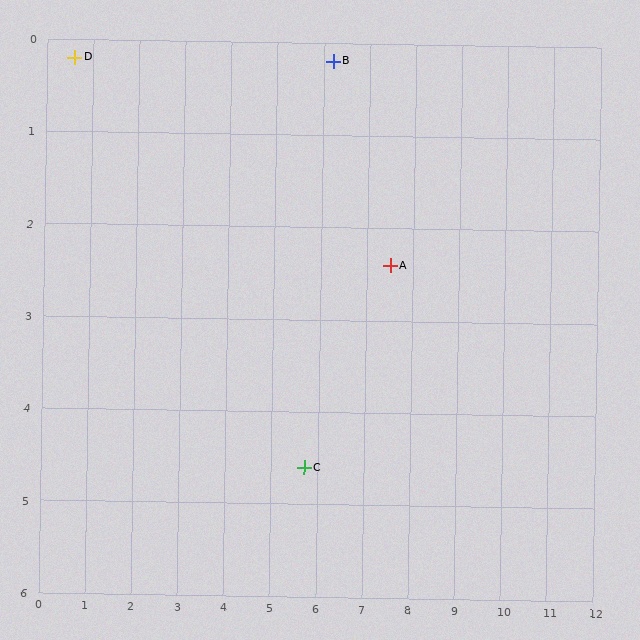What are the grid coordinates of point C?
Point C is at approximately (5.7, 4.6).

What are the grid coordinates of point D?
Point D is at approximately (0.6, 0.2).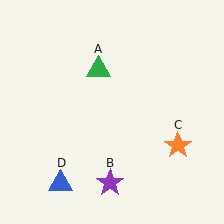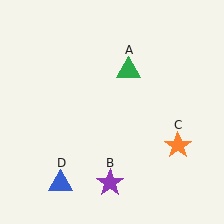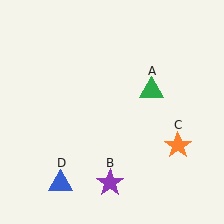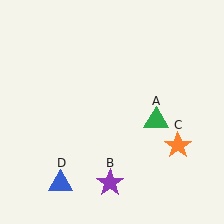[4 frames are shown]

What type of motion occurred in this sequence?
The green triangle (object A) rotated clockwise around the center of the scene.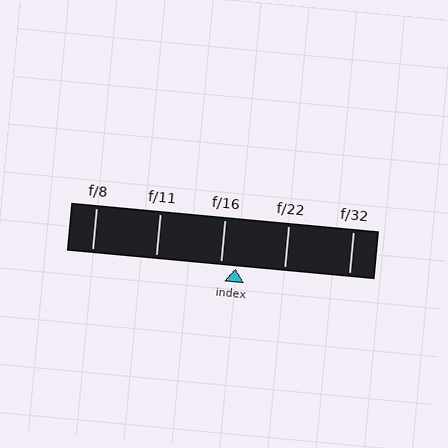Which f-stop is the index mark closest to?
The index mark is closest to f/16.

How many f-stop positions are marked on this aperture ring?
There are 5 f-stop positions marked.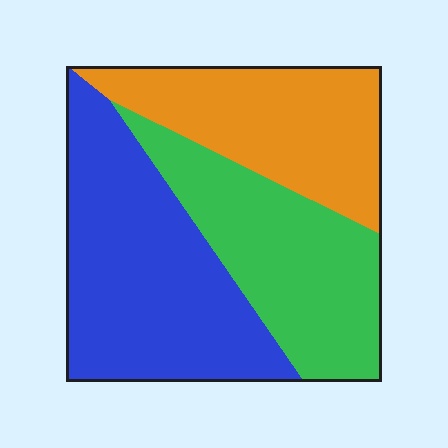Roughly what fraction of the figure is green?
Green covers 31% of the figure.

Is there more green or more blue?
Blue.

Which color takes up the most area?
Blue, at roughly 40%.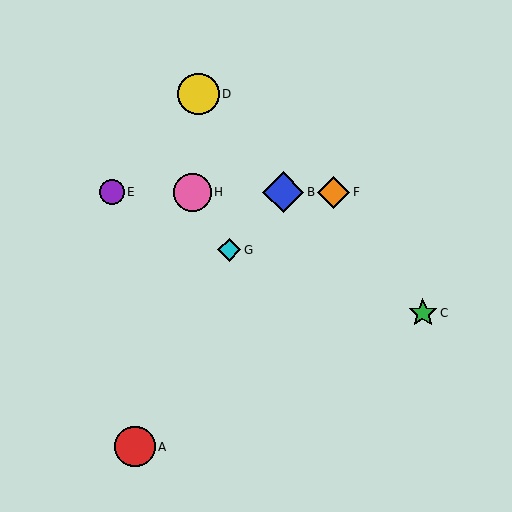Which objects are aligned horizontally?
Objects B, E, F, H are aligned horizontally.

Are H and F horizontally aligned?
Yes, both are at y≈192.